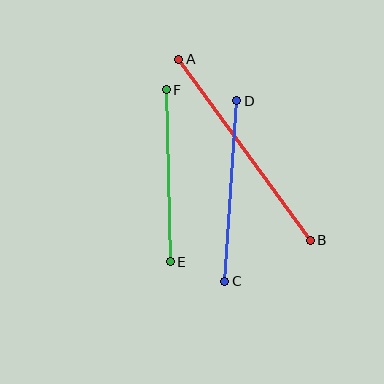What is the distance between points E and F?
The distance is approximately 172 pixels.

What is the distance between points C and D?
The distance is approximately 181 pixels.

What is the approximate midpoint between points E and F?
The midpoint is at approximately (168, 176) pixels.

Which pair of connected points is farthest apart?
Points A and B are farthest apart.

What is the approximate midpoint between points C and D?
The midpoint is at approximately (231, 191) pixels.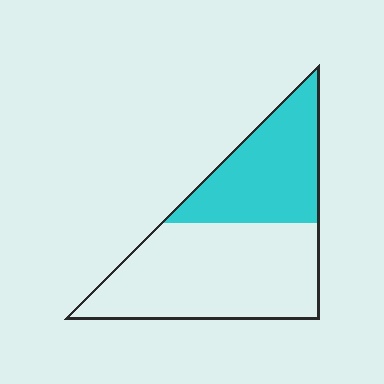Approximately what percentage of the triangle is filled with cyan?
Approximately 40%.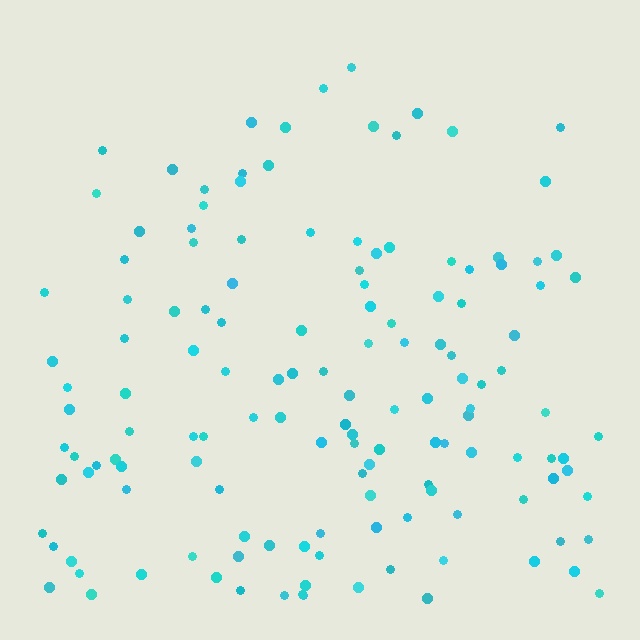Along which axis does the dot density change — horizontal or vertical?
Vertical.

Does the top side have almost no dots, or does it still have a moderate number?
Still a moderate number, just noticeably fewer than the bottom.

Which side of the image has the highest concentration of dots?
The bottom.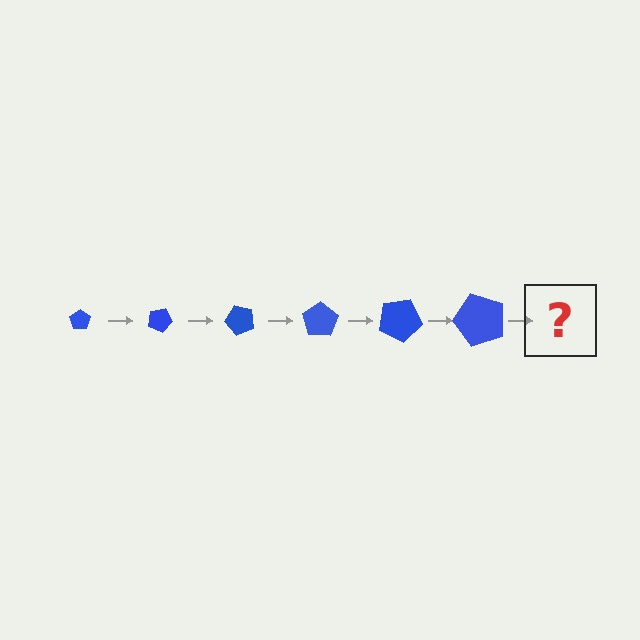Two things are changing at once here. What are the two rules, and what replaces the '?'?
The two rules are that the pentagon grows larger each step and it rotates 25 degrees each step. The '?' should be a pentagon, larger than the previous one and rotated 150 degrees from the start.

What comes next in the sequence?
The next element should be a pentagon, larger than the previous one and rotated 150 degrees from the start.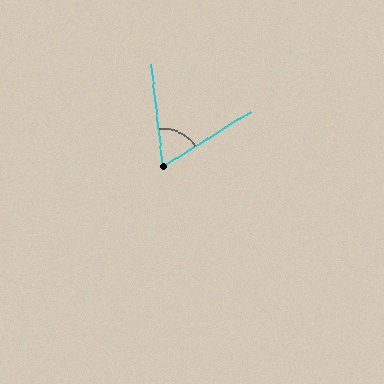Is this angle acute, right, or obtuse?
It is acute.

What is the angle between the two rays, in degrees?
Approximately 64 degrees.